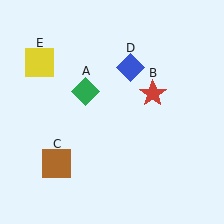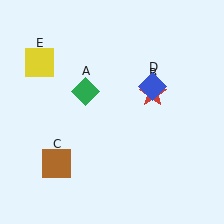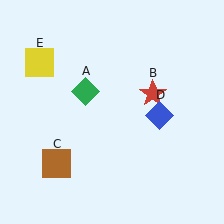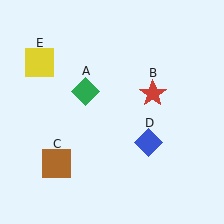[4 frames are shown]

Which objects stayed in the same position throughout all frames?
Green diamond (object A) and red star (object B) and brown square (object C) and yellow square (object E) remained stationary.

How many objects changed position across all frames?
1 object changed position: blue diamond (object D).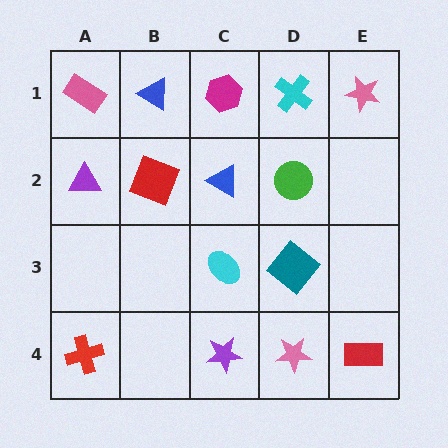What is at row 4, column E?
A red rectangle.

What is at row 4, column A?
A red cross.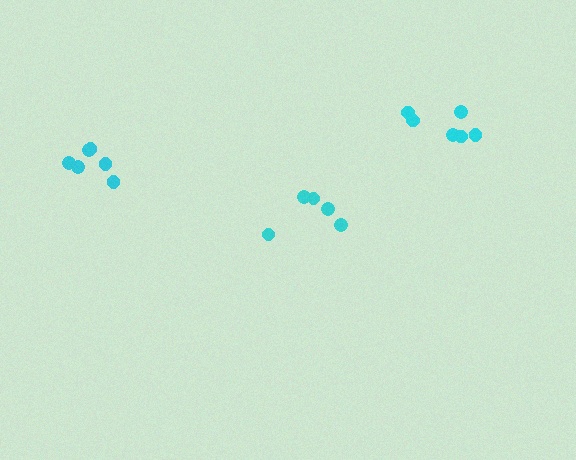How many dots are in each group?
Group 1: 6 dots, Group 2: 6 dots, Group 3: 5 dots (17 total).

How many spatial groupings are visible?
There are 3 spatial groupings.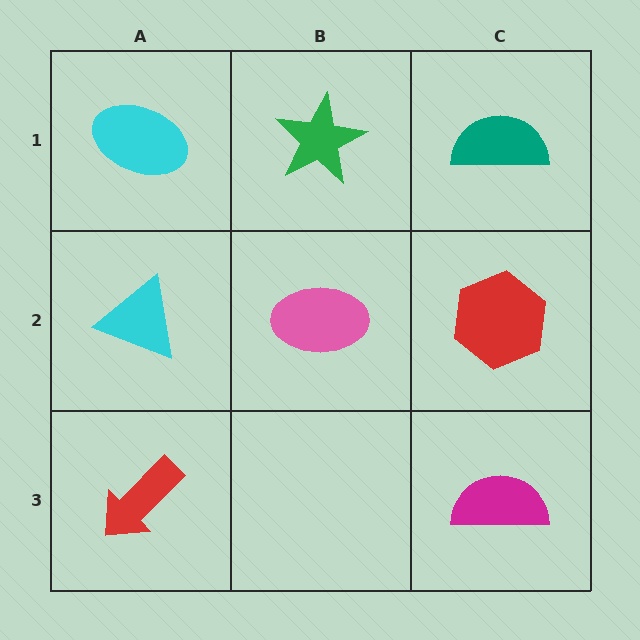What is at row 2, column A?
A cyan triangle.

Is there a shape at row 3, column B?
No, that cell is empty.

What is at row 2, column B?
A pink ellipse.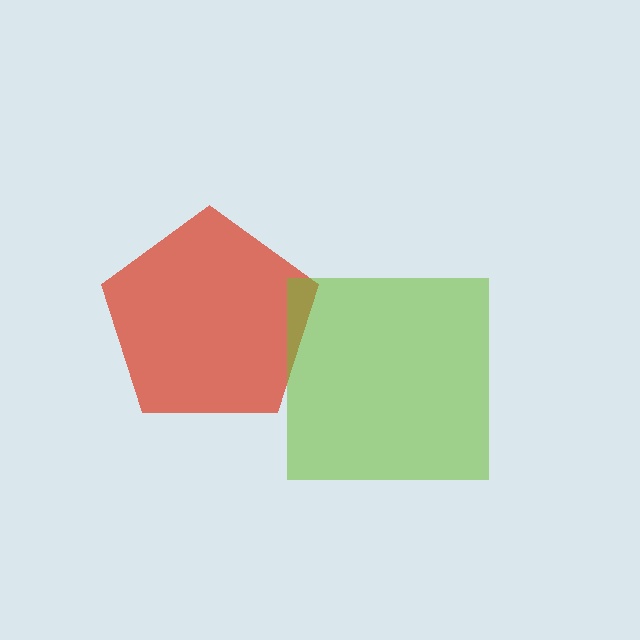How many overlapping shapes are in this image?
There are 2 overlapping shapes in the image.